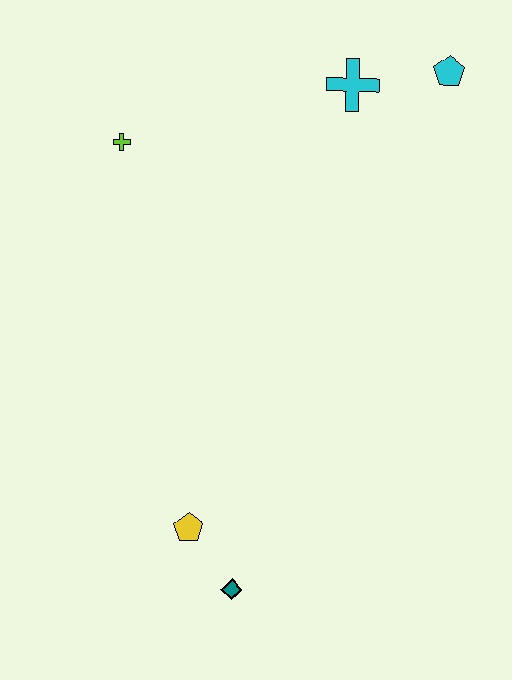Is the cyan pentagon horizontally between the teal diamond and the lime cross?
No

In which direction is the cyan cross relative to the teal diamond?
The cyan cross is above the teal diamond.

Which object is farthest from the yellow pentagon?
The cyan pentagon is farthest from the yellow pentagon.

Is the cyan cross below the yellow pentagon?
No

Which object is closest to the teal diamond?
The yellow pentagon is closest to the teal diamond.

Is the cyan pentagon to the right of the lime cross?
Yes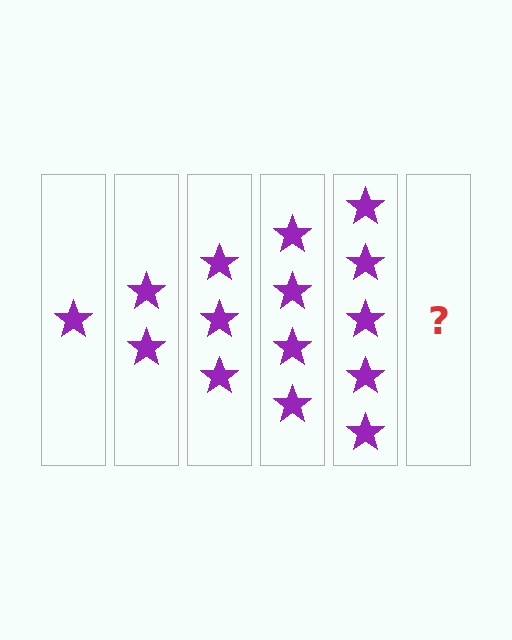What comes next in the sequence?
The next element should be 6 stars.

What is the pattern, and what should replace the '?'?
The pattern is that each step adds one more star. The '?' should be 6 stars.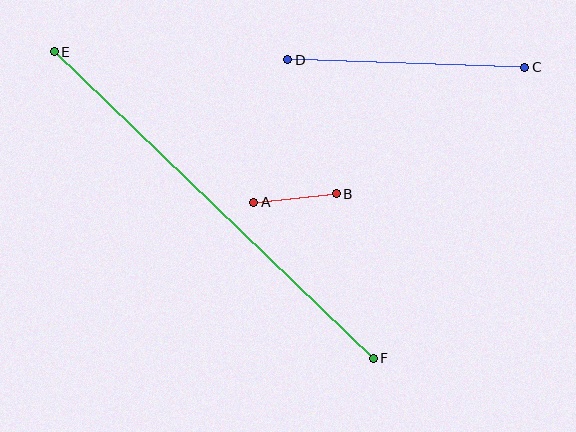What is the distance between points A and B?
The distance is approximately 83 pixels.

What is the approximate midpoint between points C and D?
The midpoint is at approximately (406, 64) pixels.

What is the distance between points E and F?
The distance is approximately 442 pixels.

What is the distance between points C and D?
The distance is approximately 237 pixels.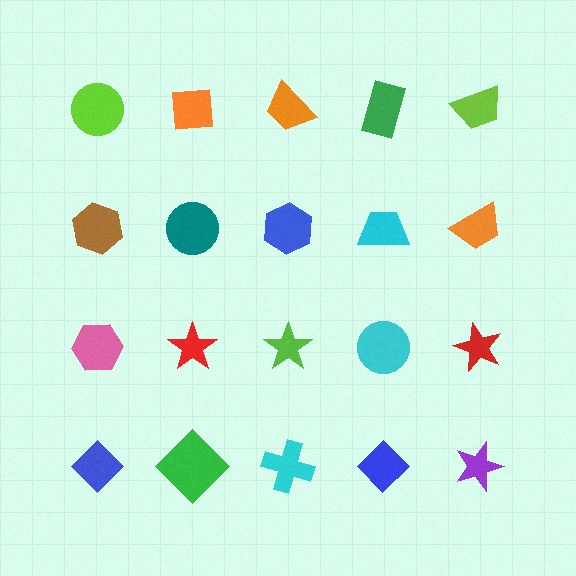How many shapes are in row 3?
5 shapes.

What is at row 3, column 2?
A red star.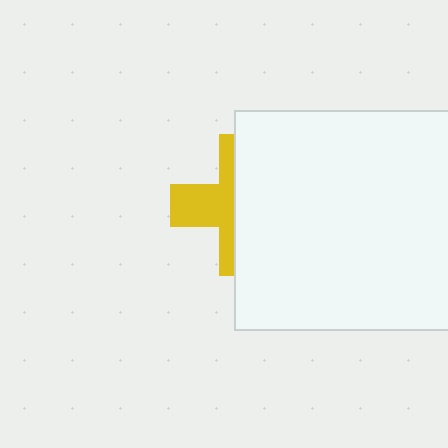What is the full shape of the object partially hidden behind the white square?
The partially hidden object is a yellow cross.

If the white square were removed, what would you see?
You would see the complete yellow cross.